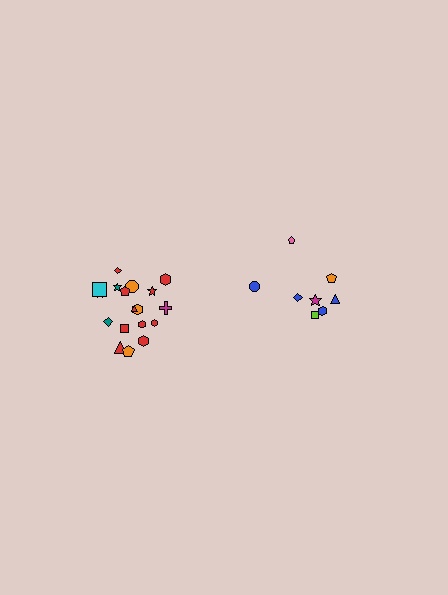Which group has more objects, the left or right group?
The left group.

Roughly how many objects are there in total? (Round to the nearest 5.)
Roughly 25 objects in total.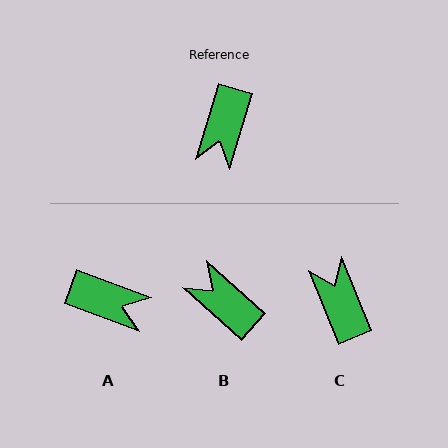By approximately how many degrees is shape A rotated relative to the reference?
Approximately 86 degrees counter-clockwise.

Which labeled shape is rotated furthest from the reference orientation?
C, about 141 degrees away.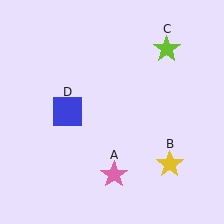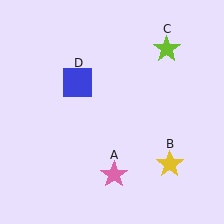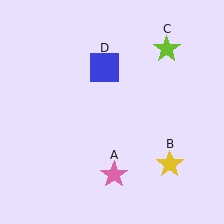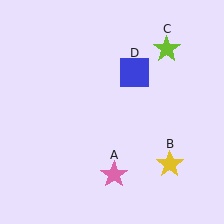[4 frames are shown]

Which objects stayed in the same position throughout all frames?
Pink star (object A) and yellow star (object B) and lime star (object C) remained stationary.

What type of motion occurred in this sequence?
The blue square (object D) rotated clockwise around the center of the scene.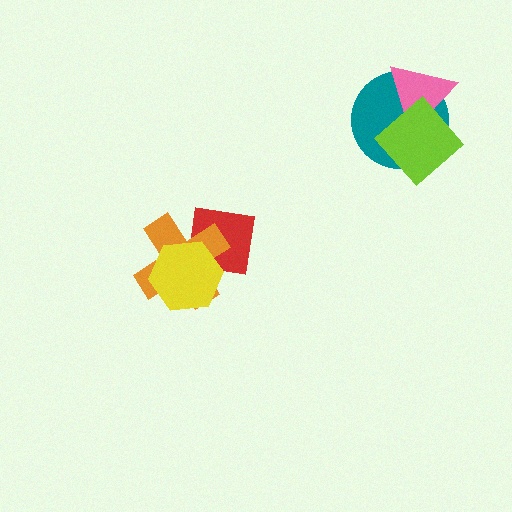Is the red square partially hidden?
Yes, it is partially covered by another shape.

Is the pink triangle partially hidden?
Yes, it is partially covered by another shape.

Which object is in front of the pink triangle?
The lime diamond is in front of the pink triangle.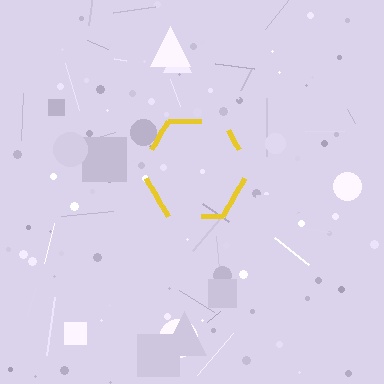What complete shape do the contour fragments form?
The contour fragments form a hexagon.